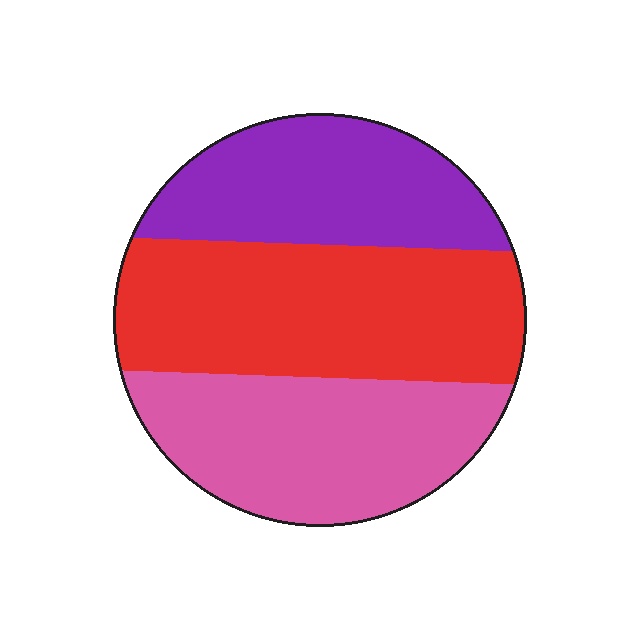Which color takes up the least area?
Purple, at roughly 25%.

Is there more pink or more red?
Red.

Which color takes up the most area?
Red, at roughly 40%.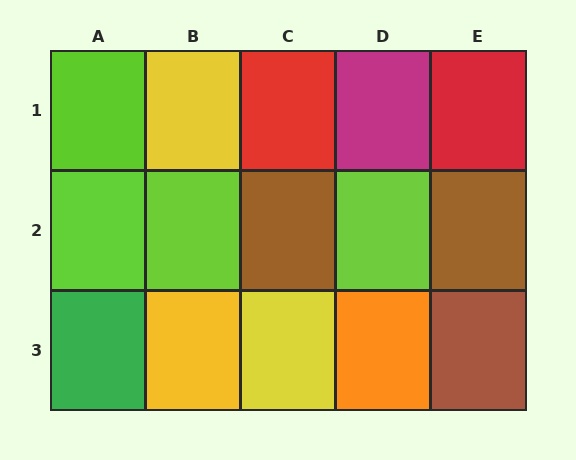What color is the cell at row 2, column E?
Brown.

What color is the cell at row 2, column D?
Lime.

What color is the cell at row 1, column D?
Magenta.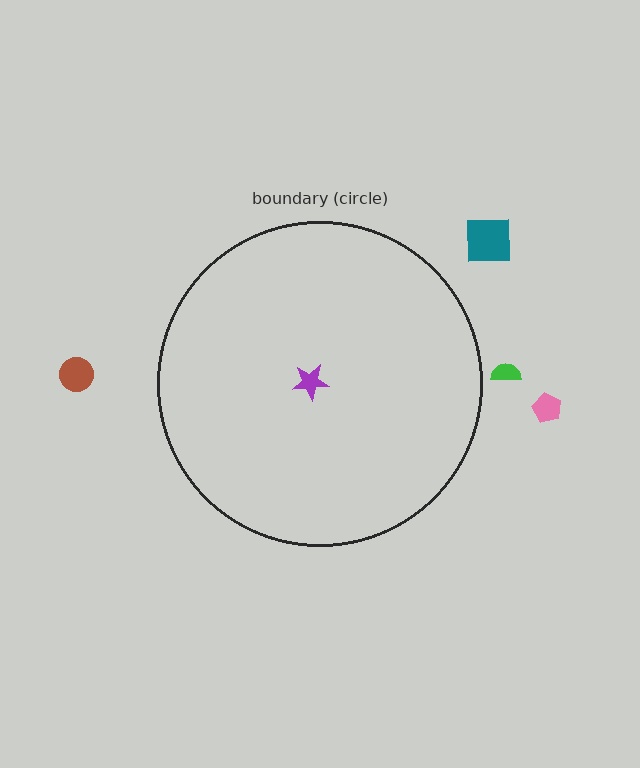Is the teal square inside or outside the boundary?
Outside.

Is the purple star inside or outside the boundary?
Inside.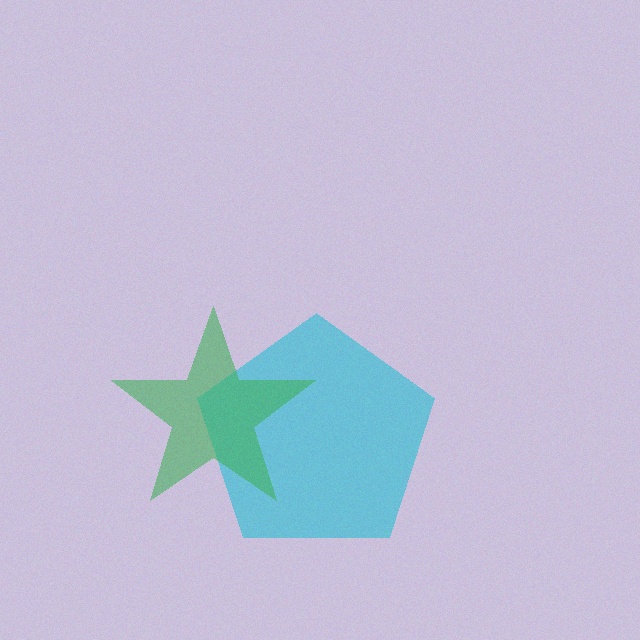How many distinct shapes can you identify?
There are 2 distinct shapes: a cyan pentagon, a green star.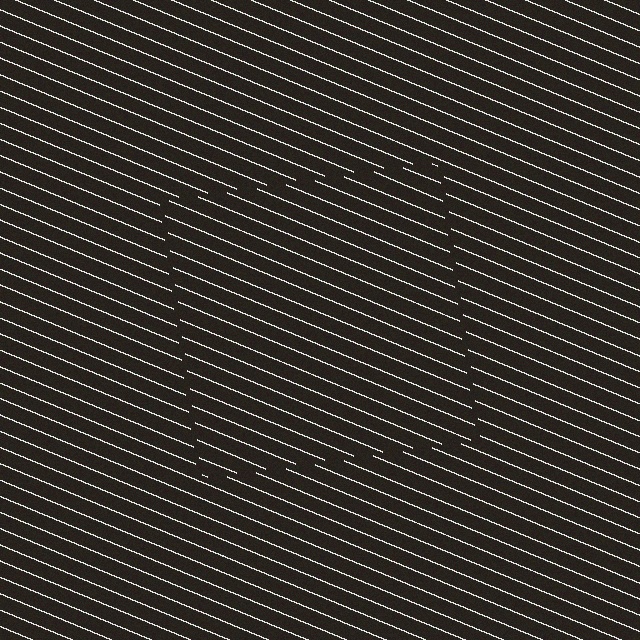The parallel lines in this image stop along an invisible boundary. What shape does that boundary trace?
An illusory square. The interior of the shape contains the same grating, shifted by half a period — the contour is defined by the phase discontinuity where line-ends from the inner and outer gratings abut.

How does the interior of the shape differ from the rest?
The interior of the shape contains the same grating, shifted by half a period — the contour is defined by the phase discontinuity where line-ends from the inner and outer gratings abut.